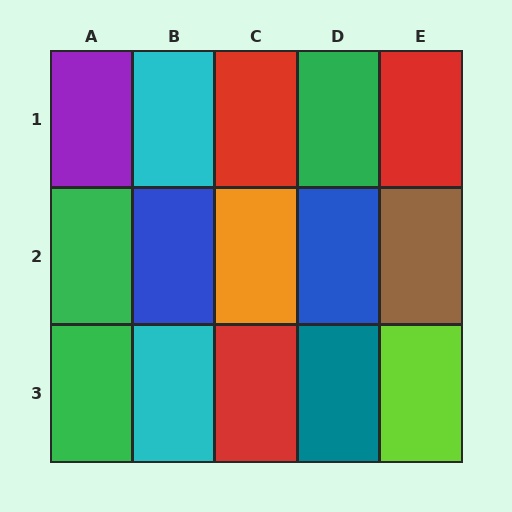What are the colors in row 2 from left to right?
Green, blue, orange, blue, brown.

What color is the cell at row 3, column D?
Teal.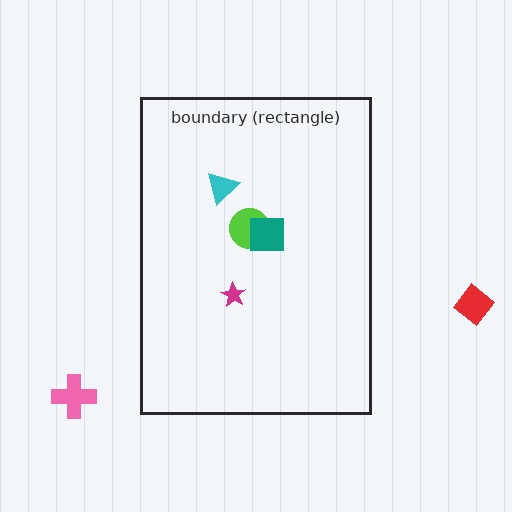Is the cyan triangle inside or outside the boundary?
Inside.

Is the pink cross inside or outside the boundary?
Outside.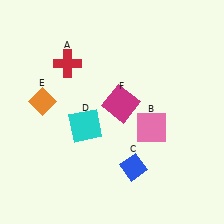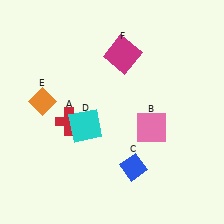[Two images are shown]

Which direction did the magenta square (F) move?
The magenta square (F) moved up.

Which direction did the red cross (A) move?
The red cross (A) moved down.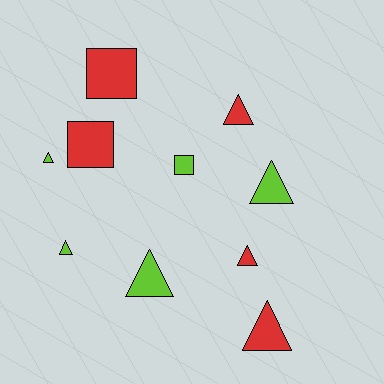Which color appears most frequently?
Red, with 5 objects.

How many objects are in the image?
There are 10 objects.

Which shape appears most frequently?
Triangle, with 7 objects.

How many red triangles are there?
There are 3 red triangles.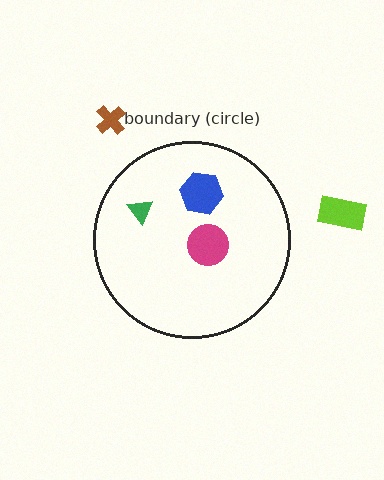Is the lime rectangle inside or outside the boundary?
Outside.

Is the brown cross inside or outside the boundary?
Outside.